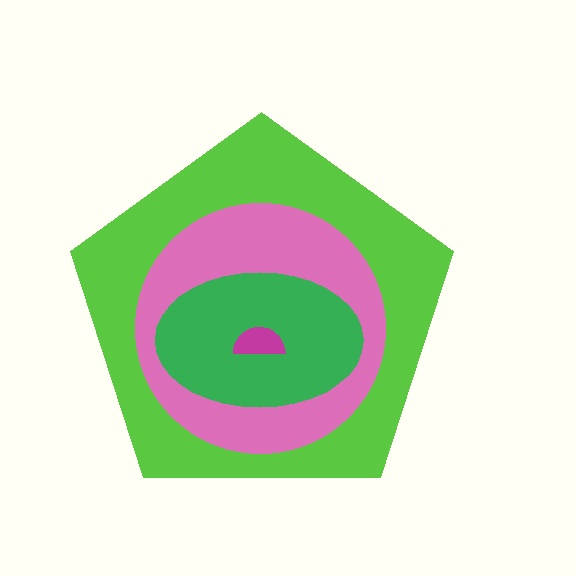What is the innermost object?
The magenta semicircle.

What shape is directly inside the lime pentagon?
The pink circle.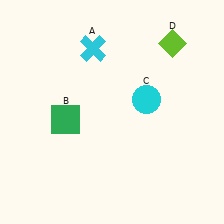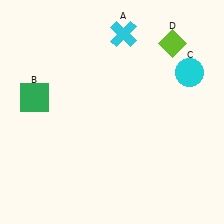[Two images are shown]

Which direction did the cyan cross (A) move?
The cyan cross (A) moved right.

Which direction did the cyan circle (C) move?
The cyan circle (C) moved right.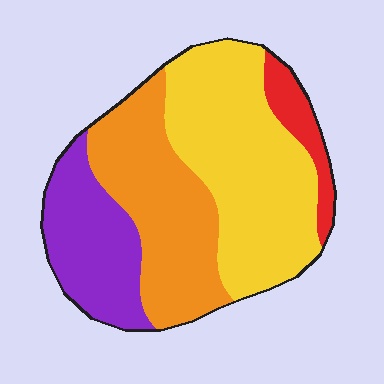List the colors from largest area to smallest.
From largest to smallest: yellow, orange, purple, red.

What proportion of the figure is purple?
Purple covers 21% of the figure.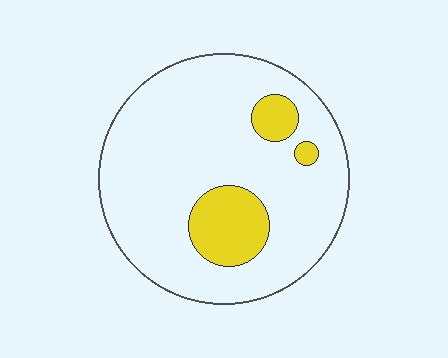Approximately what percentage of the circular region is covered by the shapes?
Approximately 15%.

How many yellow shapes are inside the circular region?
3.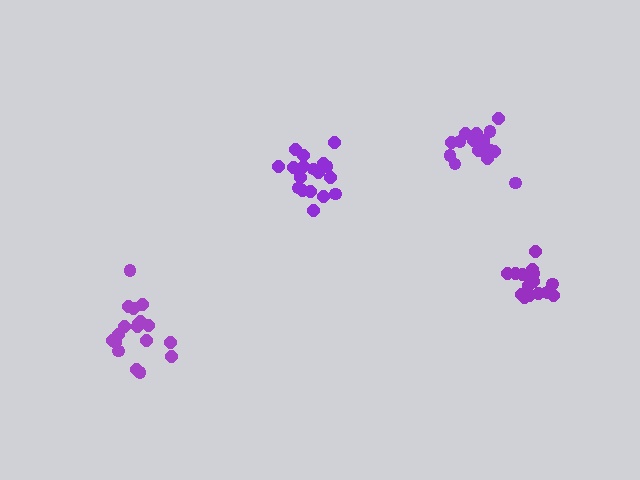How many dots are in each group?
Group 1: 16 dots, Group 2: 18 dots, Group 3: 19 dots, Group 4: 16 dots (69 total).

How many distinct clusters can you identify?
There are 4 distinct clusters.